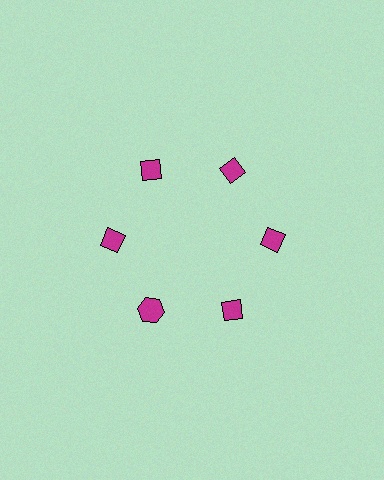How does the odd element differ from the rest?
It has a different shape: hexagon instead of diamond.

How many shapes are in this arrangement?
There are 6 shapes arranged in a ring pattern.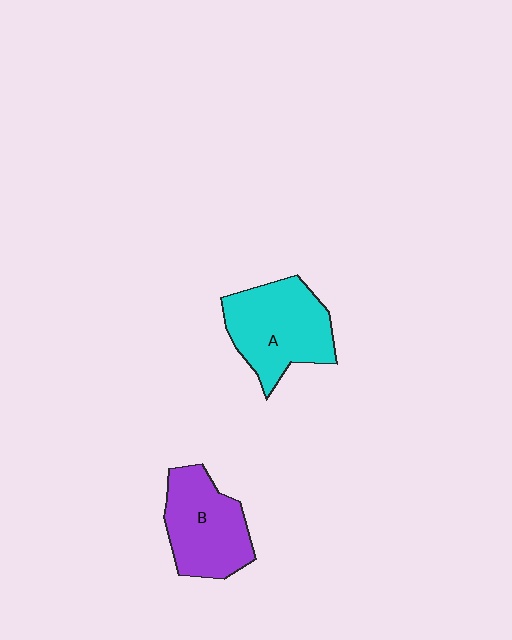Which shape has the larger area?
Shape A (cyan).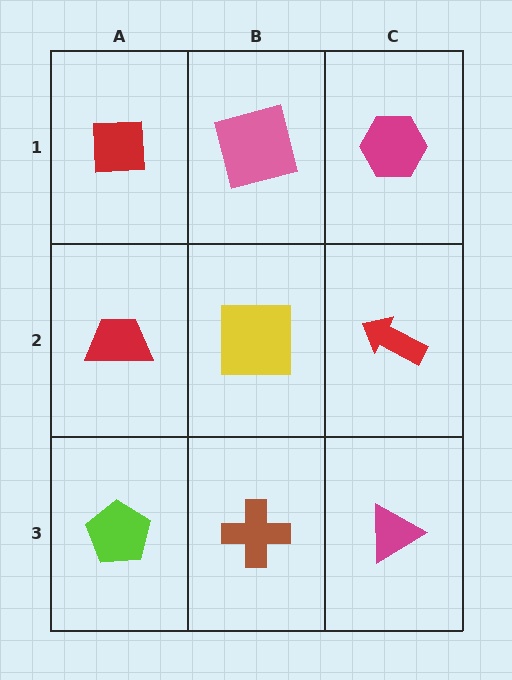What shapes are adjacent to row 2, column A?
A red square (row 1, column A), a lime pentagon (row 3, column A), a yellow square (row 2, column B).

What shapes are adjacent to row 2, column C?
A magenta hexagon (row 1, column C), a magenta triangle (row 3, column C), a yellow square (row 2, column B).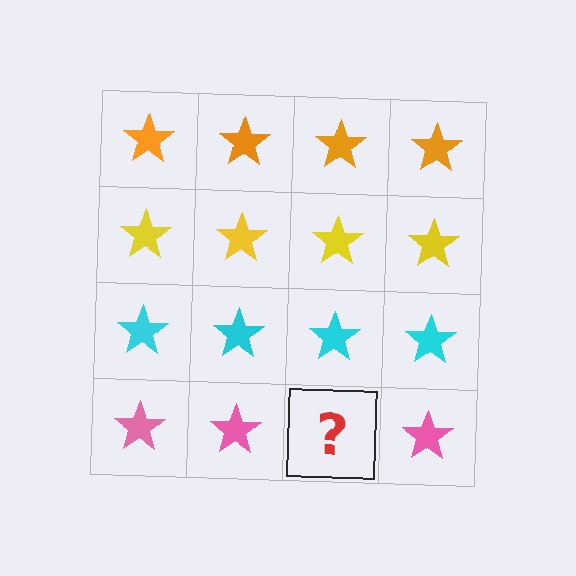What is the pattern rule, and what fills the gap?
The rule is that each row has a consistent color. The gap should be filled with a pink star.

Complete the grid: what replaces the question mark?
The question mark should be replaced with a pink star.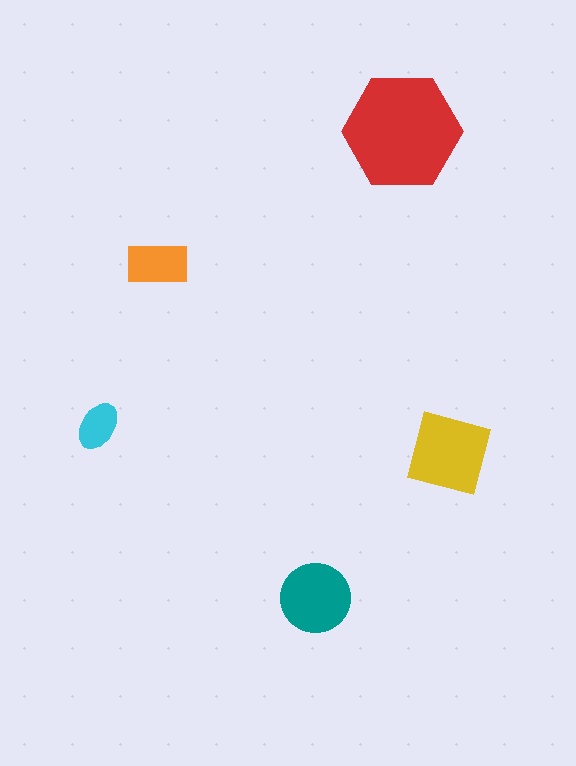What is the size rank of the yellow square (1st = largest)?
2nd.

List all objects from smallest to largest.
The cyan ellipse, the orange rectangle, the teal circle, the yellow square, the red hexagon.